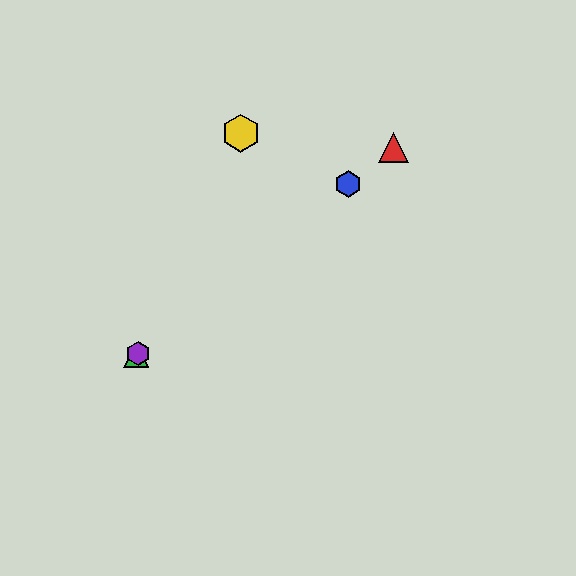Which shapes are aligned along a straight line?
The red triangle, the blue hexagon, the green triangle, the purple hexagon are aligned along a straight line.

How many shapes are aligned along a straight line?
4 shapes (the red triangle, the blue hexagon, the green triangle, the purple hexagon) are aligned along a straight line.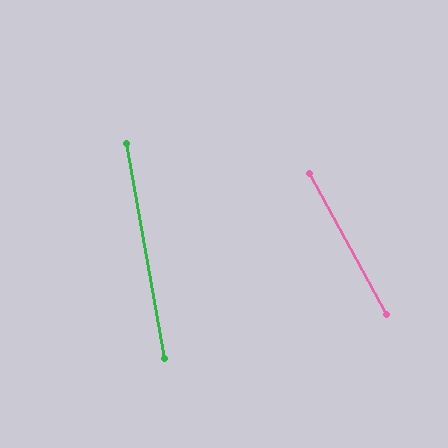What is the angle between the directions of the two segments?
Approximately 19 degrees.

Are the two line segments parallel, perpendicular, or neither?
Neither parallel nor perpendicular — they differ by about 19°.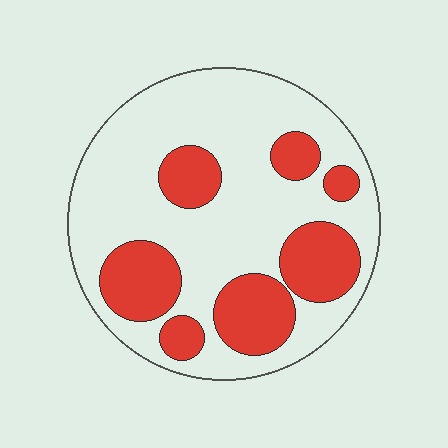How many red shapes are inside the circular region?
7.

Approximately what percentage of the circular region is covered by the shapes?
Approximately 30%.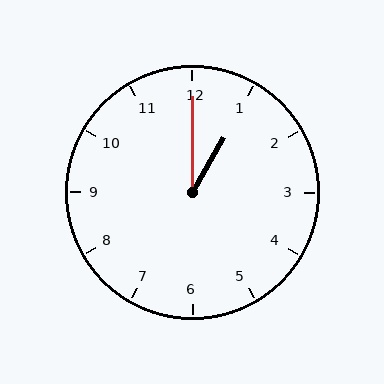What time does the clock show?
1:00.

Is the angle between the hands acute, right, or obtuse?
It is acute.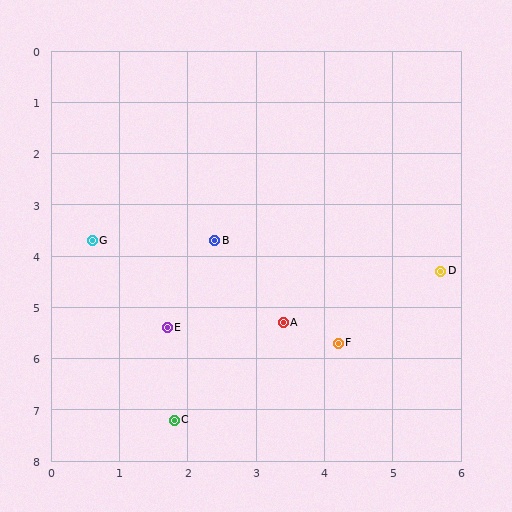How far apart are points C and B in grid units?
Points C and B are about 3.6 grid units apart.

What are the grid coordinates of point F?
Point F is at approximately (4.2, 5.7).